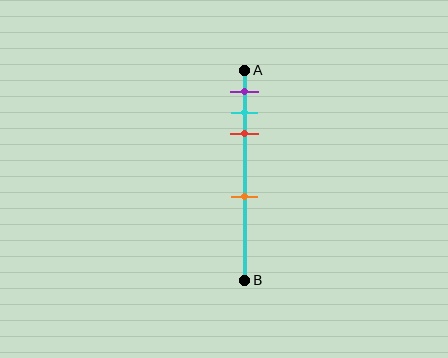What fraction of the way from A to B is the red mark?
The red mark is approximately 30% (0.3) of the way from A to B.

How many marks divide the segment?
There are 4 marks dividing the segment.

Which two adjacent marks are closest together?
The cyan and red marks are the closest adjacent pair.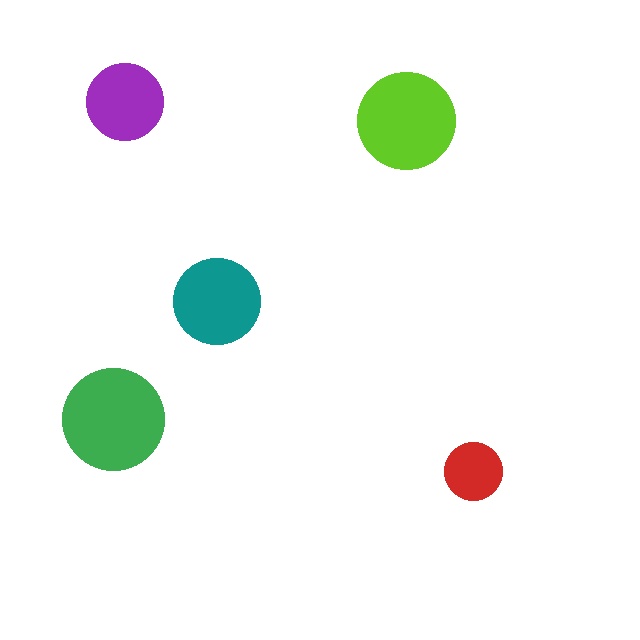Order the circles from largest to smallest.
the green one, the lime one, the teal one, the purple one, the red one.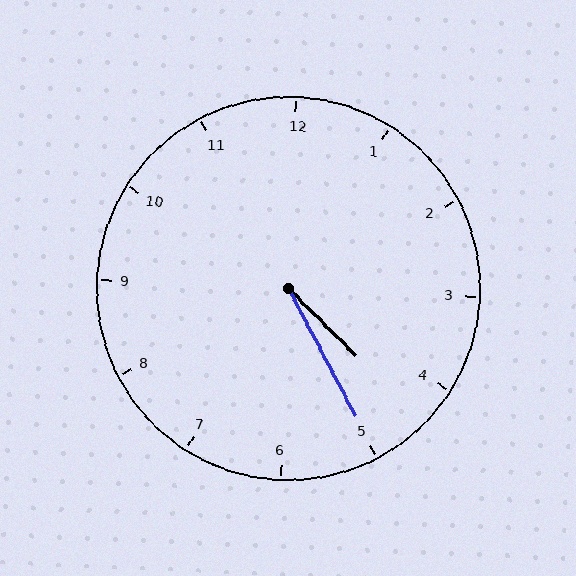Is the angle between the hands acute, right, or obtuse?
It is acute.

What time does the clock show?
4:25.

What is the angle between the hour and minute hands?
Approximately 18 degrees.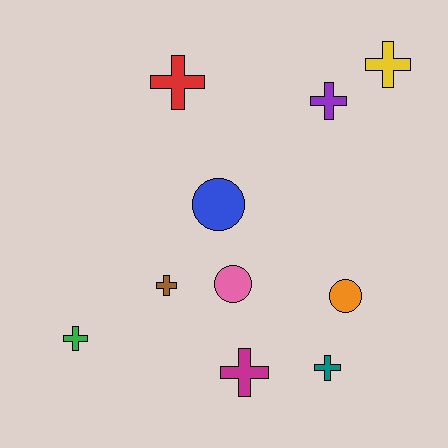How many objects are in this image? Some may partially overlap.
There are 10 objects.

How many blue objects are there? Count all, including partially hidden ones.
There is 1 blue object.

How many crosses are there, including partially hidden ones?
There are 7 crosses.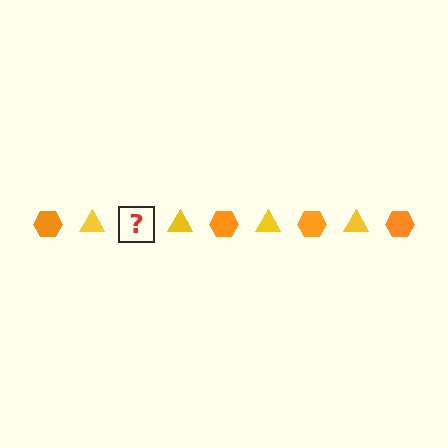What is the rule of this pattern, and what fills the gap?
The rule is that the pattern alternates between orange hexagon and yellow triangle. The gap should be filled with an orange hexagon.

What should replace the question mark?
The question mark should be replaced with an orange hexagon.